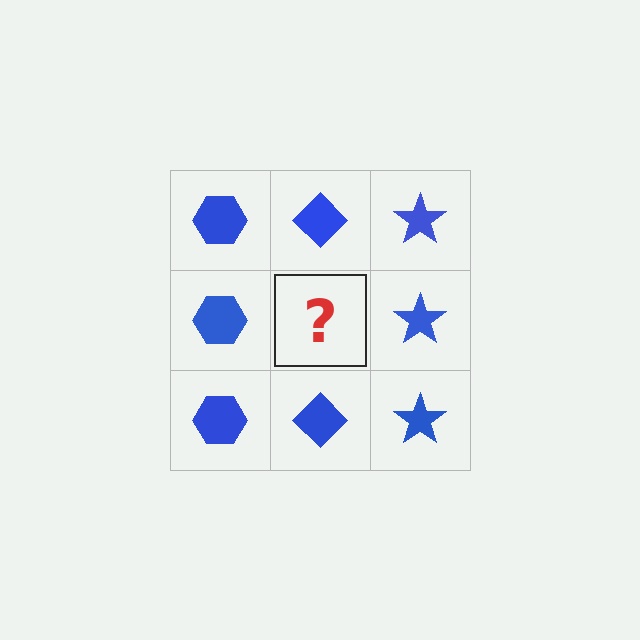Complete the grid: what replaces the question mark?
The question mark should be replaced with a blue diamond.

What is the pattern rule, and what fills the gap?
The rule is that each column has a consistent shape. The gap should be filled with a blue diamond.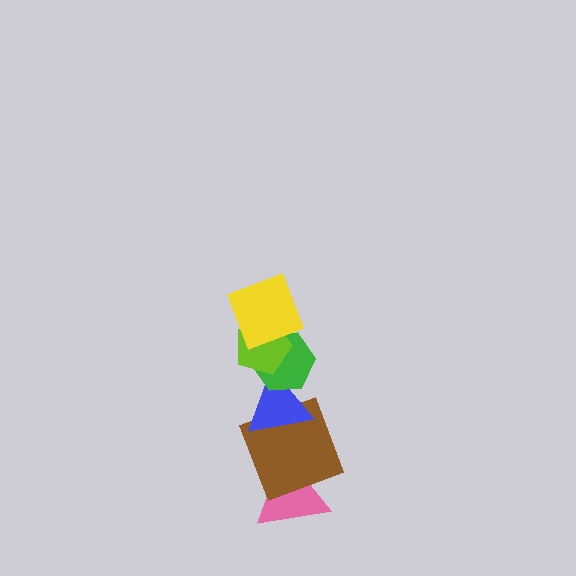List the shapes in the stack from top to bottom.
From top to bottom: the yellow square, the lime pentagon, the green hexagon, the blue triangle, the brown square, the pink triangle.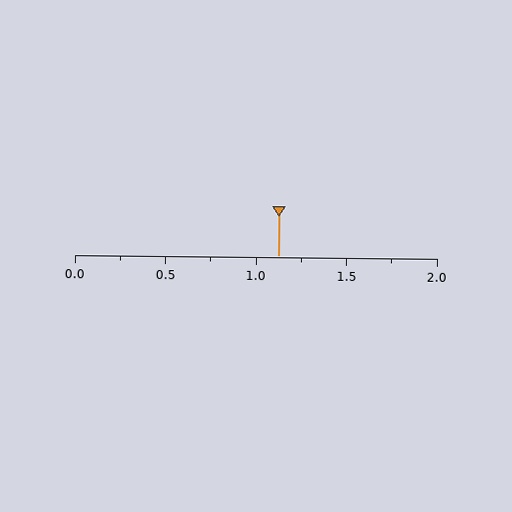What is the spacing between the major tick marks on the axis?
The major ticks are spaced 0.5 apart.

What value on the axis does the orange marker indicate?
The marker indicates approximately 1.12.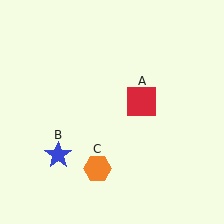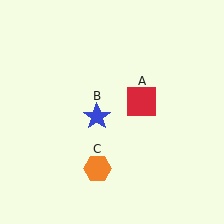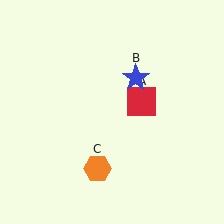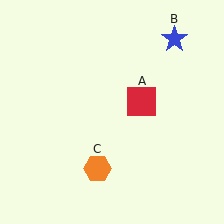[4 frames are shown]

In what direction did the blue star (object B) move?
The blue star (object B) moved up and to the right.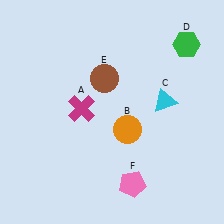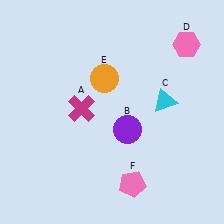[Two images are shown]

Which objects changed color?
B changed from orange to purple. D changed from green to pink. E changed from brown to orange.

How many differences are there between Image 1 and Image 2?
There are 3 differences between the two images.